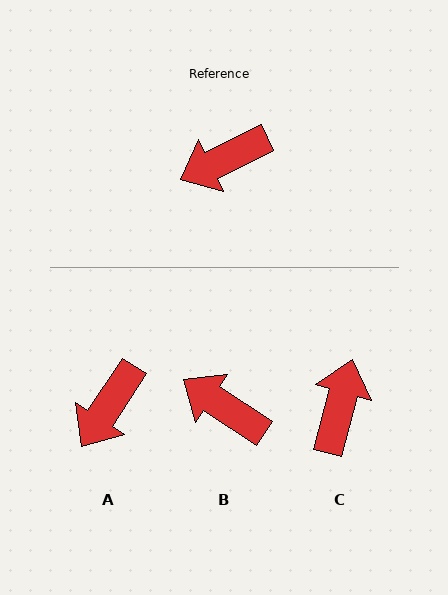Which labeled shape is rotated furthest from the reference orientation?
C, about 131 degrees away.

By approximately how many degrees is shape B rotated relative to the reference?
Approximately 59 degrees clockwise.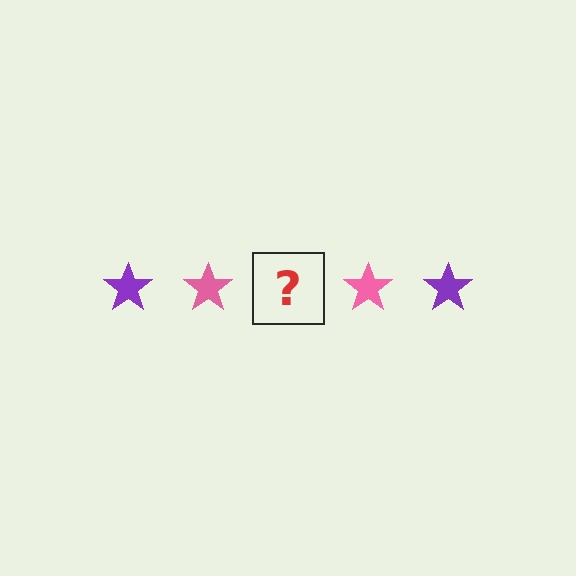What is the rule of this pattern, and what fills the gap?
The rule is that the pattern cycles through purple, pink stars. The gap should be filled with a purple star.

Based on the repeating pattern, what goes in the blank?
The blank should be a purple star.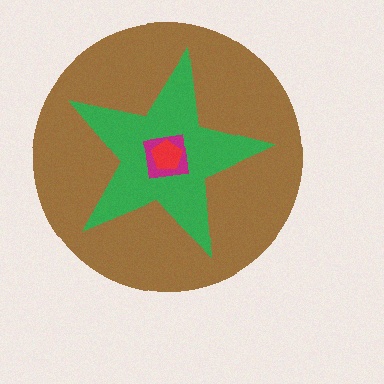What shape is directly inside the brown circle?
The green star.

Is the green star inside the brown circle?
Yes.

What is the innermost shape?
The red pentagon.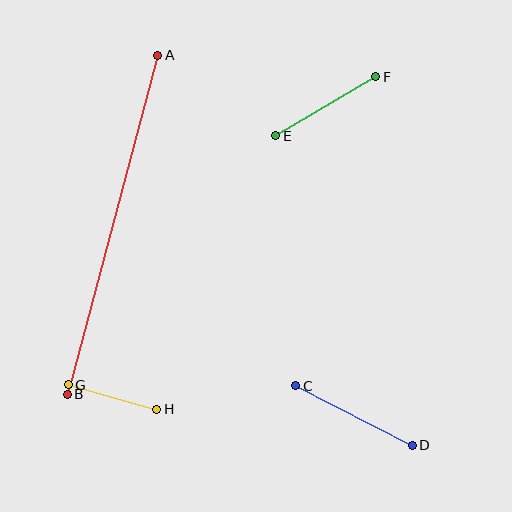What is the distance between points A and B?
The distance is approximately 351 pixels.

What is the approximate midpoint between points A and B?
The midpoint is at approximately (112, 225) pixels.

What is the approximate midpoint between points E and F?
The midpoint is at approximately (326, 106) pixels.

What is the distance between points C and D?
The distance is approximately 131 pixels.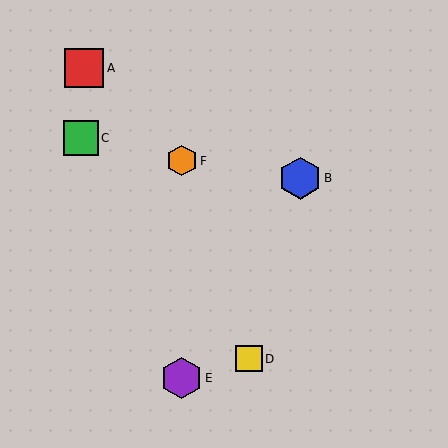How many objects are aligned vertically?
2 objects (E, F) are aligned vertically.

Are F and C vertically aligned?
No, F is at x≈182 and C is at x≈81.